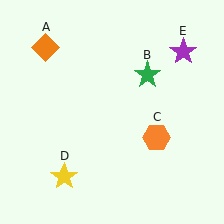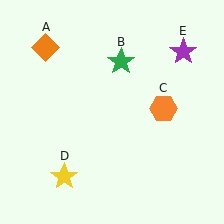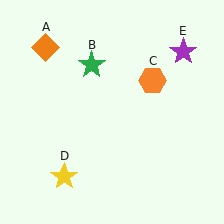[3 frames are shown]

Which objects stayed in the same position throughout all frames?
Orange diamond (object A) and yellow star (object D) and purple star (object E) remained stationary.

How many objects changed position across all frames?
2 objects changed position: green star (object B), orange hexagon (object C).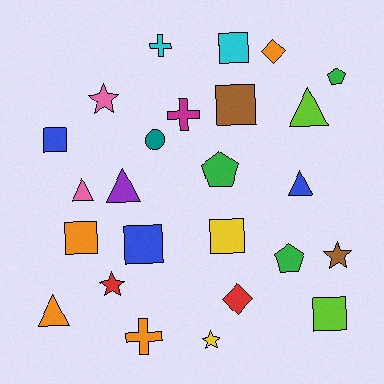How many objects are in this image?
There are 25 objects.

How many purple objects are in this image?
There is 1 purple object.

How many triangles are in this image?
There are 5 triangles.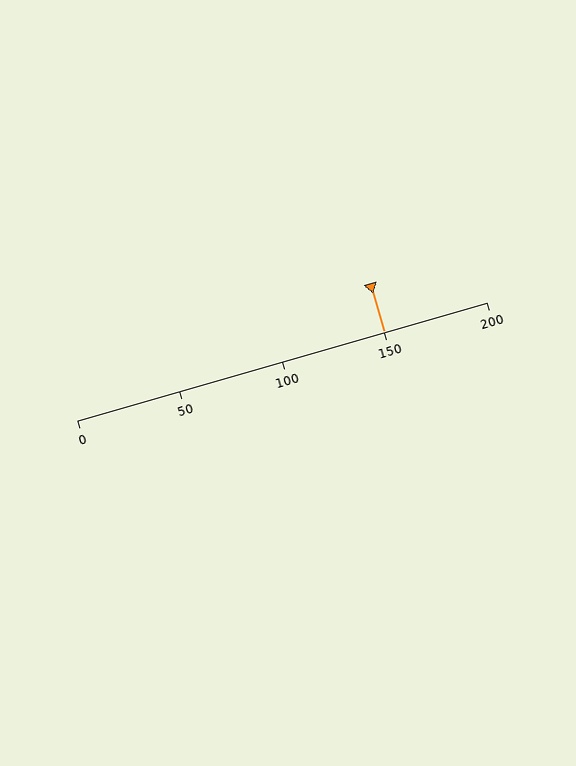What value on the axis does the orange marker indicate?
The marker indicates approximately 150.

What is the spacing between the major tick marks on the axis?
The major ticks are spaced 50 apart.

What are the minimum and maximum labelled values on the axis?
The axis runs from 0 to 200.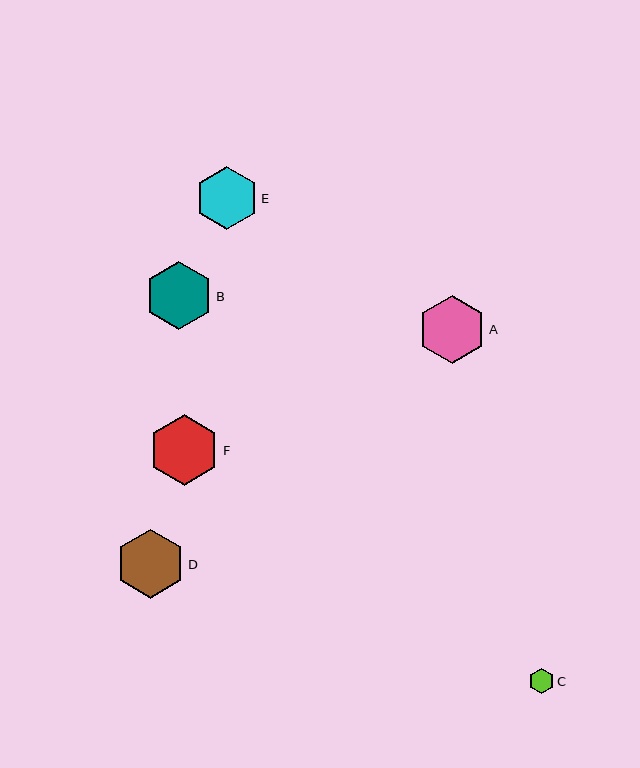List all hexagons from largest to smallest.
From largest to smallest: F, A, D, B, E, C.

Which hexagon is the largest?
Hexagon F is the largest with a size of approximately 71 pixels.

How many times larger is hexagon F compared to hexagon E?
Hexagon F is approximately 1.1 times the size of hexagon E.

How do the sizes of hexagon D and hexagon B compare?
Hexagon D and hexagon B are approximately the same size.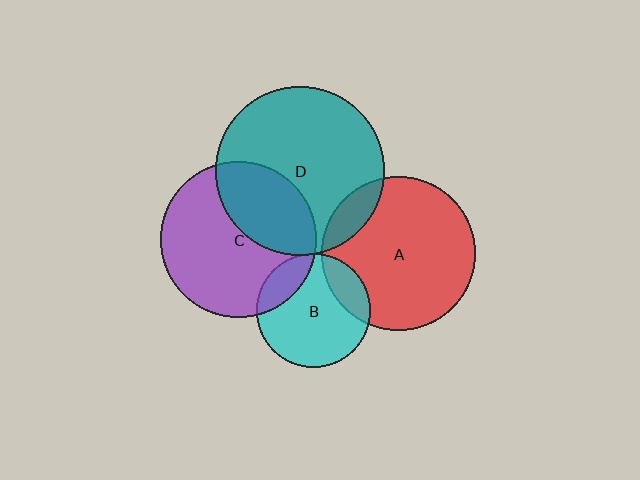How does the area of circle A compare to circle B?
Approximately 1.8 times.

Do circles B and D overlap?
Yes.